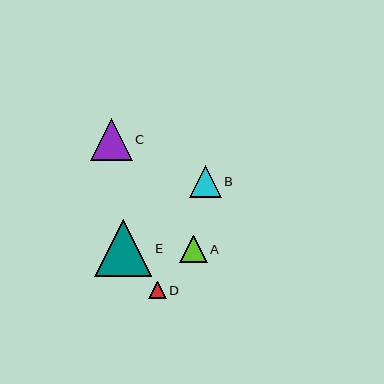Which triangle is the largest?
Triangle E is the largest with a size of approximately 57 pixels.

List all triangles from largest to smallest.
From largest to smallest: E, C, B, A, D.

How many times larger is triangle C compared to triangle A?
Triangle C is approximately 1.5 times the size of triangle A.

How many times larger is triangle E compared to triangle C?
Triangle E is approximately 1.4 times the size of triangle C.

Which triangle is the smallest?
Triangle D is the smallest with a size of approximately 18 pixels.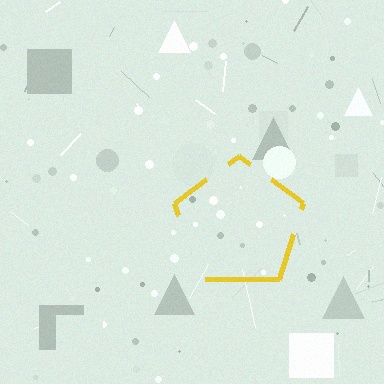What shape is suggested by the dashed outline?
The dashed outline suggests a pentagon.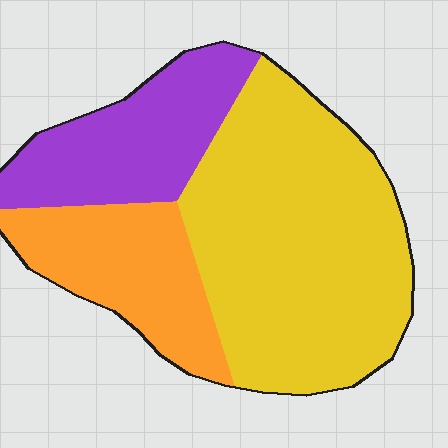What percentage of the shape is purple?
Purple covers about 25% of the shape.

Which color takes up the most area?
Yellow, at roughly 55%.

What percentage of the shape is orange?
Orange covers around 20% of the shape.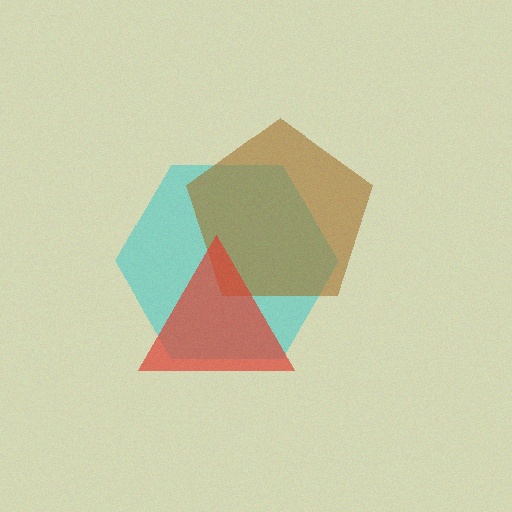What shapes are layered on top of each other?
The layered shapes are: a cyan hexagon, a brown pentagon, a red triangle.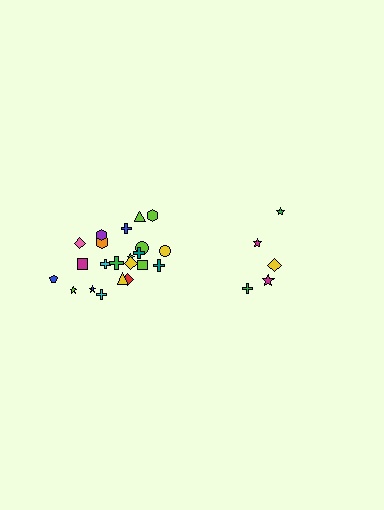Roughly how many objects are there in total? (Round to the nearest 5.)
Roughly 25 objects in total.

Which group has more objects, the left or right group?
The left group.